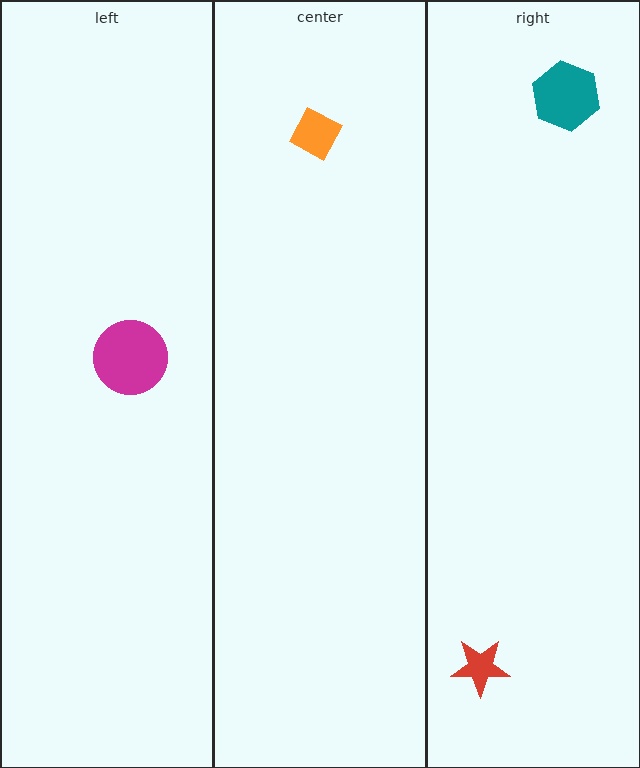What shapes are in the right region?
The teal hexagon, the red star.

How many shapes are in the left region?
1.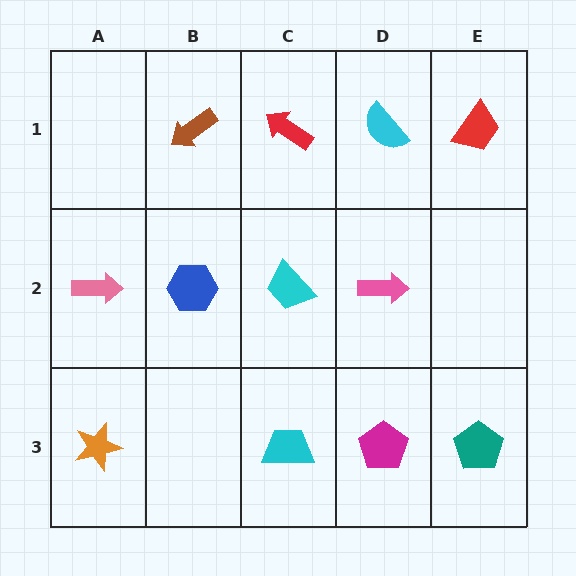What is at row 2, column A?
A pink arrow.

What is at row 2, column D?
A pink arrow.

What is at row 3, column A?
An orange star.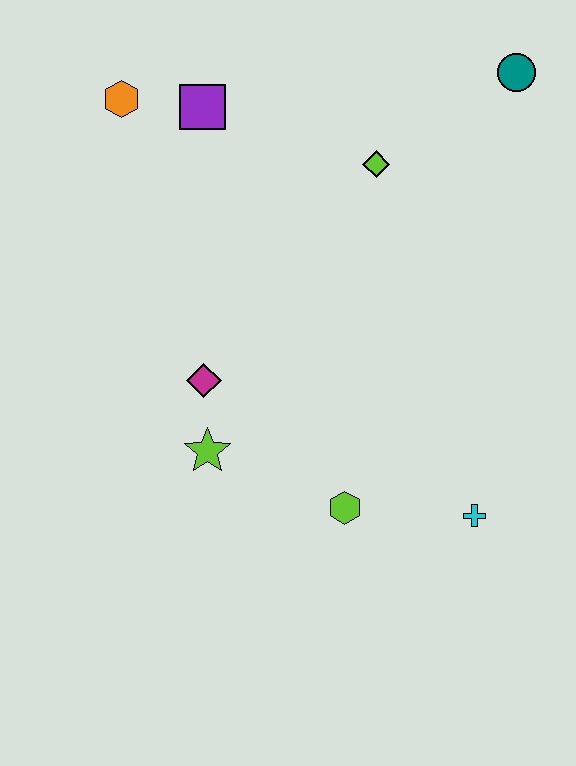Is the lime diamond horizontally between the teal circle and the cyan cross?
No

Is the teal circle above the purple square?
Yes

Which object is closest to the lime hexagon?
The cyan cross is closest to the lime hexagon.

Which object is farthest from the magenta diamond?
The teal circle is farthest from the magenta diamond.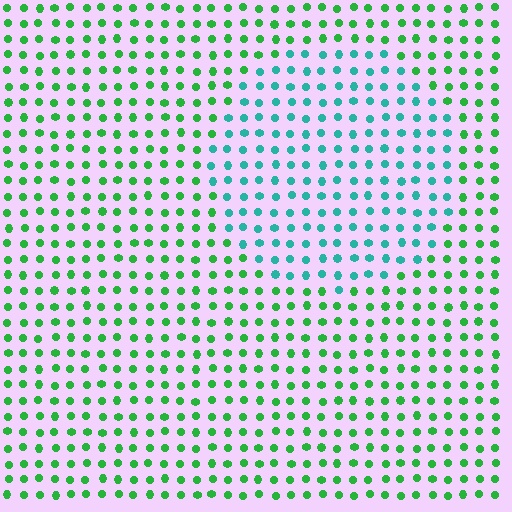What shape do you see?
I see a circle.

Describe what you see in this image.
The image is filled with small green elements in a uniform arrangement. A circle-shaped region is visible where the elements are tinted to a slightly different hue, forming a subtle color boundary.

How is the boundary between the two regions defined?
The boundary is defined purely by a slight shift in hue (about 44 degrees). Spacing, size, and orientation are identical on both sides.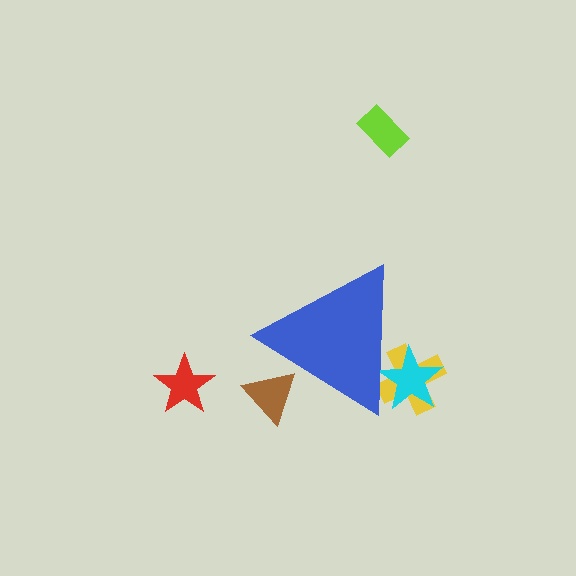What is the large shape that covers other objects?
A blue triangle.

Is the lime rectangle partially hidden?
No, the lime rectangle is fully visible.